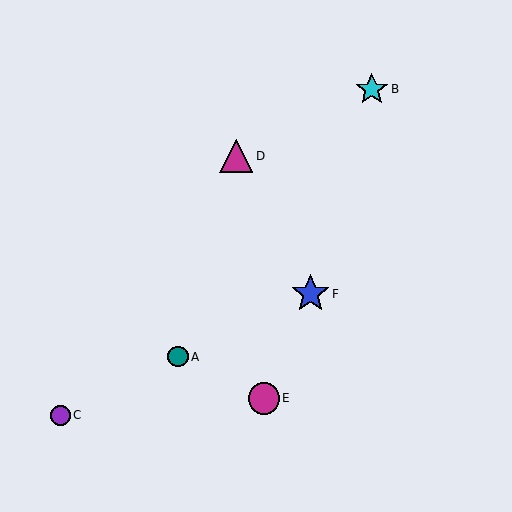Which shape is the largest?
The blue star (labeled F) is the largest.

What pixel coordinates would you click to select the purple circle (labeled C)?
Click at (60, 415) to select the purple circle C.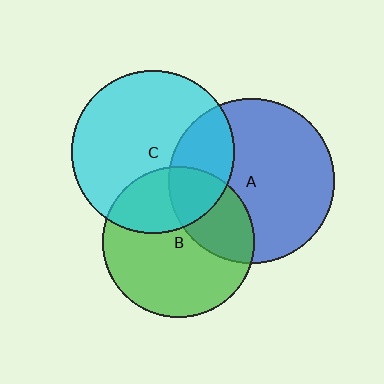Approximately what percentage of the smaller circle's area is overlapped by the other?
Approximately 30%.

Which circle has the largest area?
Circle A (blue).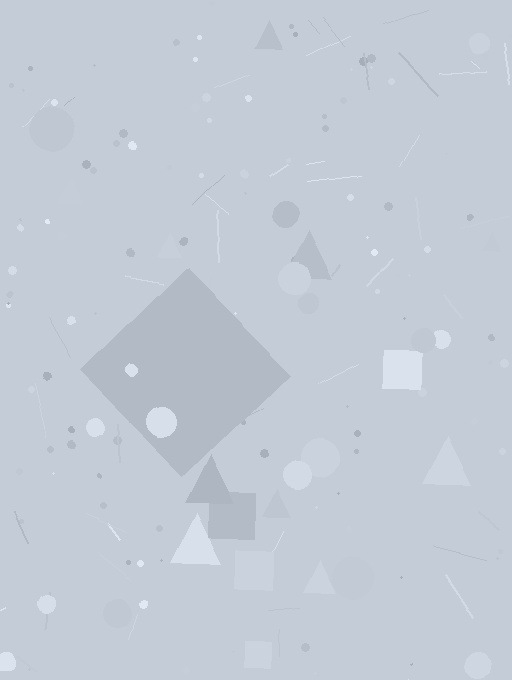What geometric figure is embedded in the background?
A diamond is embedded in the background.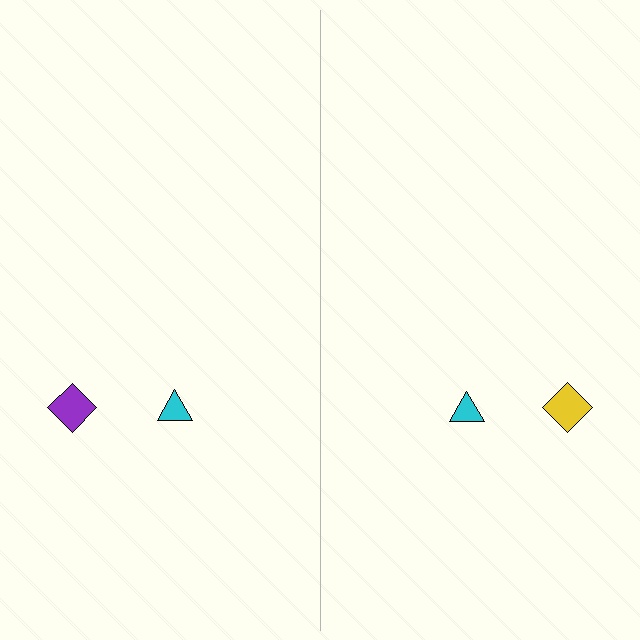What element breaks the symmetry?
The yellow diamond on the right side breaks the symmetry — its mirror counterpart is purple.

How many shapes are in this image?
There are 4 shapes in this image.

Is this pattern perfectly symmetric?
No, the pattern is not perfectly symmetric. The yellow diamond on the right side breaks the symmetry — its mirror counterpart is purple.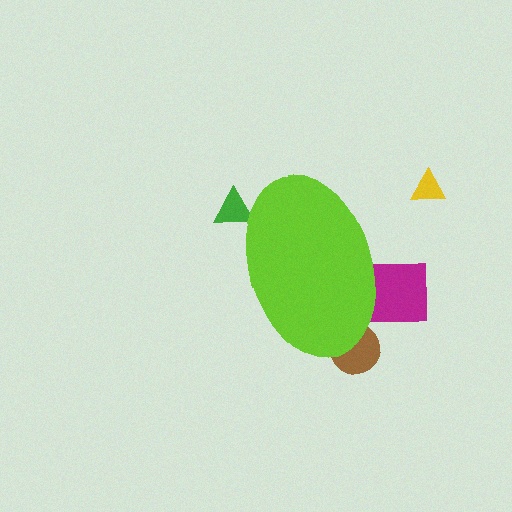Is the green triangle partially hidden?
Yes, the green triangle is partially hidden behind the lime ellipse.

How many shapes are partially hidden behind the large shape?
3 shapes are partially hidden.